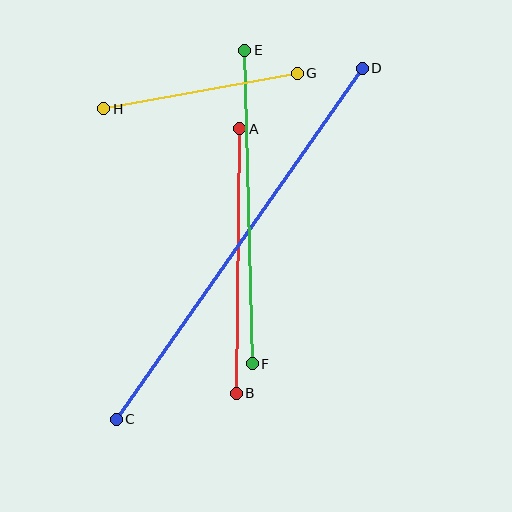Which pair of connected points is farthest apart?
Points C and D are farthest apart.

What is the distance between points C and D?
The distance is approximately 428 pixels.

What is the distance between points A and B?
The distance is approximately 264 pixels.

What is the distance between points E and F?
The distance is approximately 314 pixels.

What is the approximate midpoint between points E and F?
The midpoint is at approximately (249, 207) pixels.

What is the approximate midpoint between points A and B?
The midpoint is at approximately (238, 261) pixels.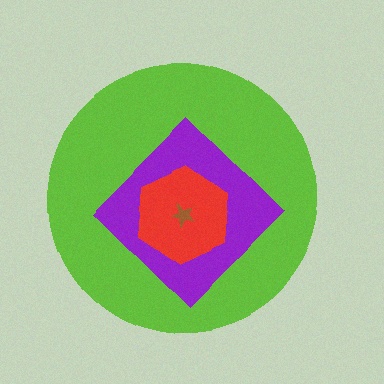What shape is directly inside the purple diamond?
The red hexagon.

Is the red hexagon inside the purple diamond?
Yes.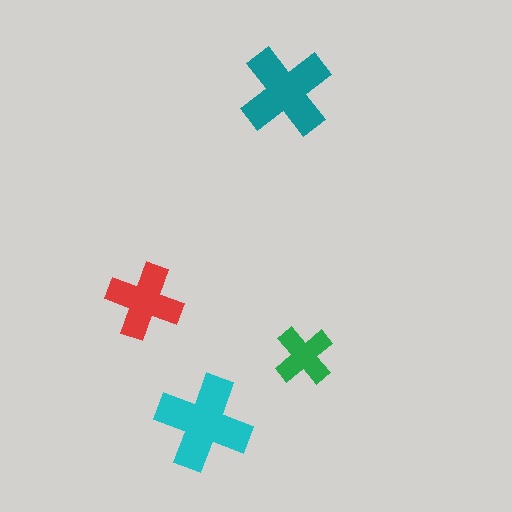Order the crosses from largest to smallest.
the cyan one, the teal one, the red one, the green one.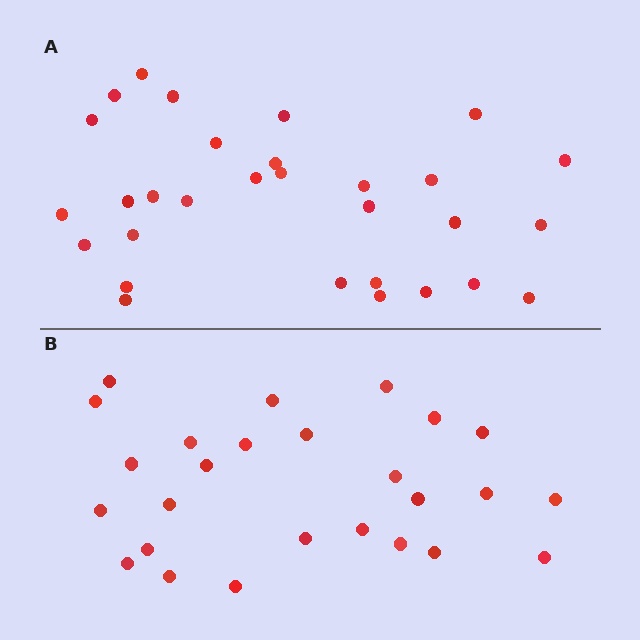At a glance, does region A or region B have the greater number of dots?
Region A (the top region) has more dots.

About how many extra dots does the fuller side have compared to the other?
Region A has about 4 more dots than region B.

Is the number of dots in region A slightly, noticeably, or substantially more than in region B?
Region A has only slightly more — the two regions are fairly close. The ratio is roughly 1.2 to 1.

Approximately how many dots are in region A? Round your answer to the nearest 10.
About 30 dots.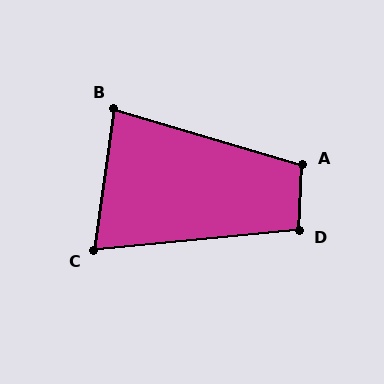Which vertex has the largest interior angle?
A, at approximately 103 degrees.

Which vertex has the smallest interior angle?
C, at approximately 77 degrees.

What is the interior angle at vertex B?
Approximately 82 degrees (acute).